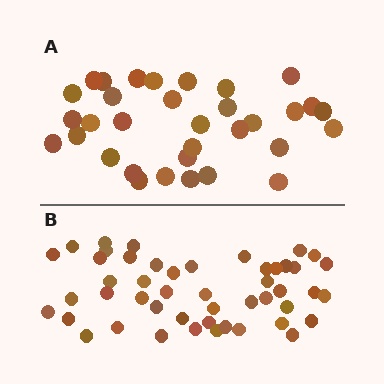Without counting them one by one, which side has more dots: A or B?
Region B (the bottom region) has more dots.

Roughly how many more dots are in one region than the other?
Region B has approximately 15 more dots than region A.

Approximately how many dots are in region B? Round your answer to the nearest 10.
About 50 dots. (The exact count is 48, which rounds to 50.)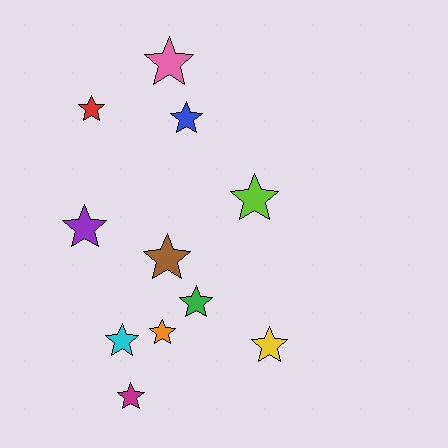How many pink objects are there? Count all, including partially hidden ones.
There is 1 pink object.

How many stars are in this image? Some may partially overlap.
There are 11 stars.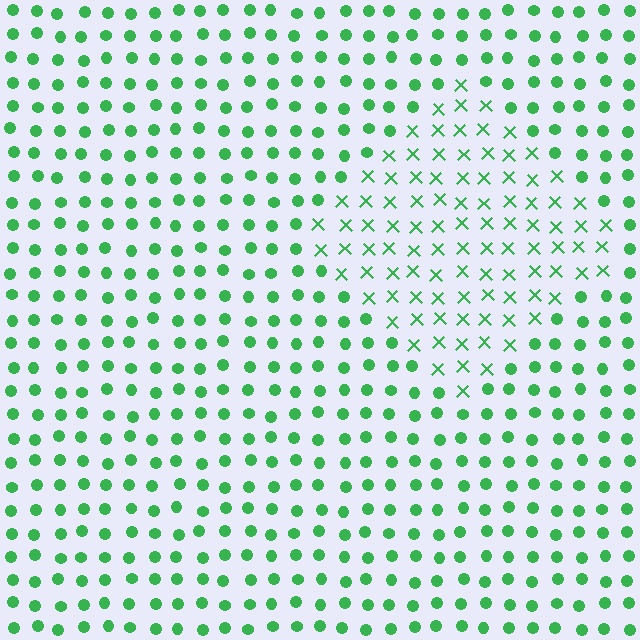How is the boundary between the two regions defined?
The boundary is defined by a change in element shape: X marks inside vs. circles outside. All elements share the same color and spacing.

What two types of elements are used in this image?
The image uses X marks inside the diamond region and circles outside it.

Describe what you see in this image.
The image is filled with small green elements arranged in a uniform grid. A diamond-shaped region contains X marks, while the surrounding area contains circles. The boundary is defined purely by the change in element shape.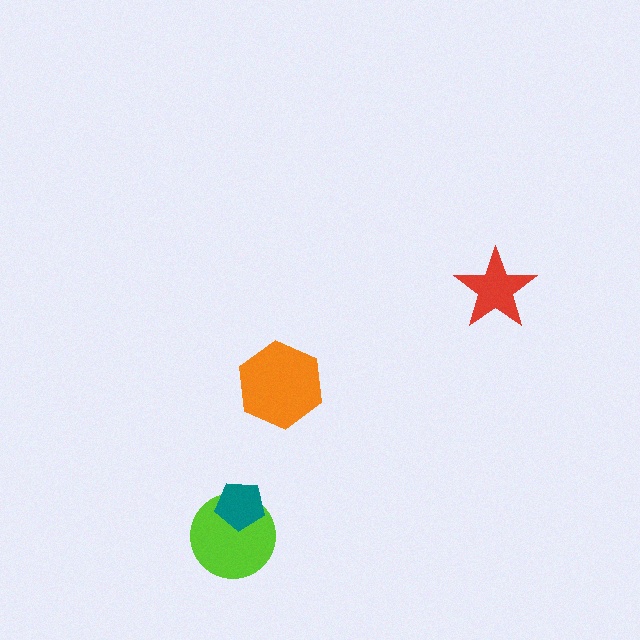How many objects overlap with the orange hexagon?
0 objects overlap with the orange hexagon.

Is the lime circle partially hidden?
Yes, it is partially covered by another shape.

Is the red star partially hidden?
No, no other shape covers it.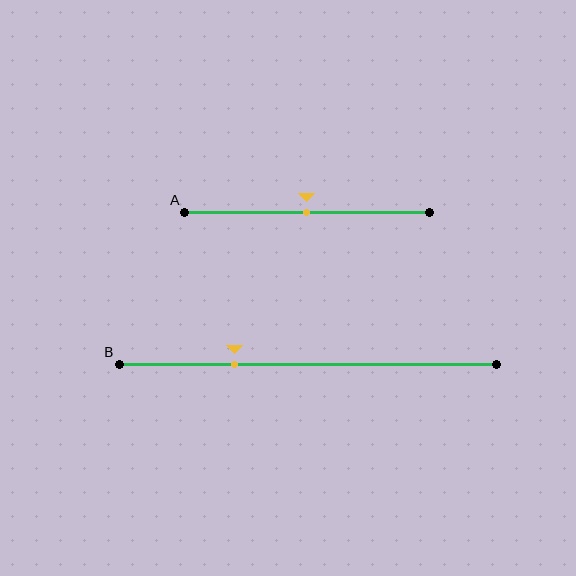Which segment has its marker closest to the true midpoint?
Segment A has its marker closest to the true midpoint.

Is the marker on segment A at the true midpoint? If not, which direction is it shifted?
Yes, the marker on segment A is at the true midpoint.